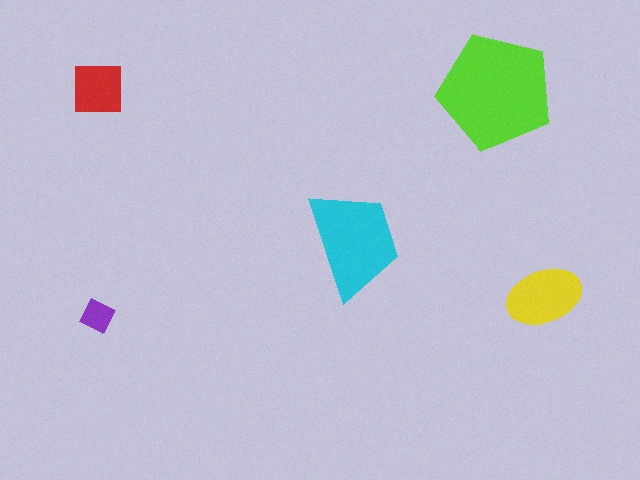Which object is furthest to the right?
The yellow ellipse is rightmost.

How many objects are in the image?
There are 5 objects in the image.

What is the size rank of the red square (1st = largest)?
4th.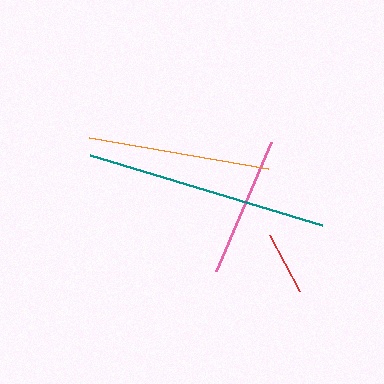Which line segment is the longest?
The teal line is the longest at approximately 242 pixels.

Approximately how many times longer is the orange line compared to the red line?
The orange line is approximately 2.9 times the length of the red line.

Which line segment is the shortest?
The red line is the shortest at approximately 63 pixels.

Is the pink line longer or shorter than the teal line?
The teal line is longer than the pink line.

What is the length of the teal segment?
The teal segment is approximately 242 pixels long.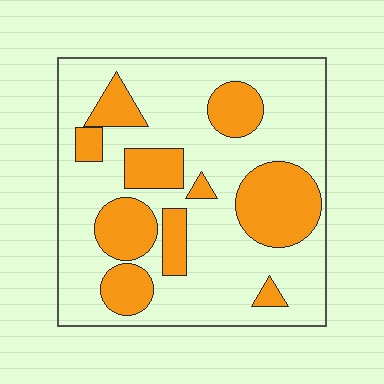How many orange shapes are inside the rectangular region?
10.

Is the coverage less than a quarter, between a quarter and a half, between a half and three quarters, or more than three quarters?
Between a quarter and a half.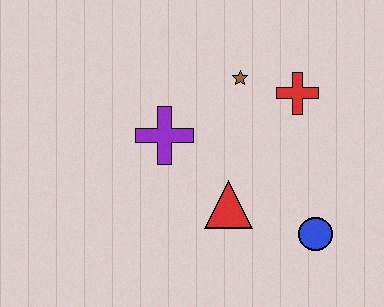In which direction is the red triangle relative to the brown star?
The red triangle is below the brown star.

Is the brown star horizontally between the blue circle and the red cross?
No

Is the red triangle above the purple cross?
No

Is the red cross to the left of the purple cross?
No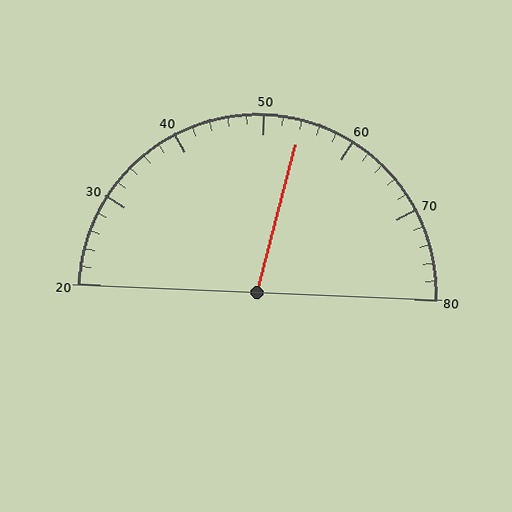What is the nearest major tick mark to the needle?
The nearest major tick mark is 50.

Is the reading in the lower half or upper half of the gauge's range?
The reading is in the upper half of the range (20 to 80).